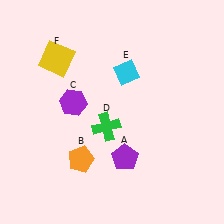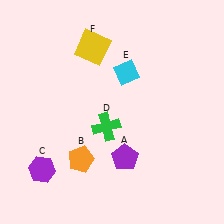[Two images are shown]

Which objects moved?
The objects that moved are: the purple hexagon (C), the yellow square (F).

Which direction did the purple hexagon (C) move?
The purple hexagon (C) moved down.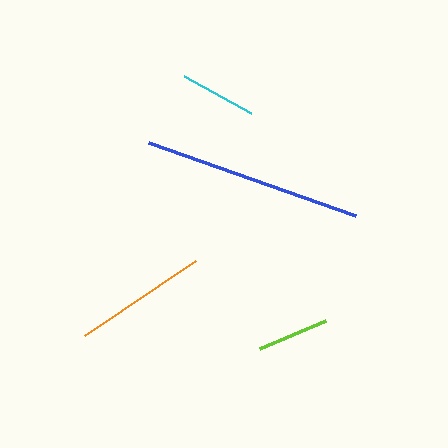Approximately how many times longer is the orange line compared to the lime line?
The orange line is approximately 1.9 times the length of the lime line.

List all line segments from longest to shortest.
From longest to shortest: blue, orange, cyan, lime.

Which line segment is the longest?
The blue line is the longest at approximately 220 pixels.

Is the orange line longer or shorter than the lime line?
The orange line is longer than the lime line.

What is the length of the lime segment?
The lime segment is approximately 72 pixels long.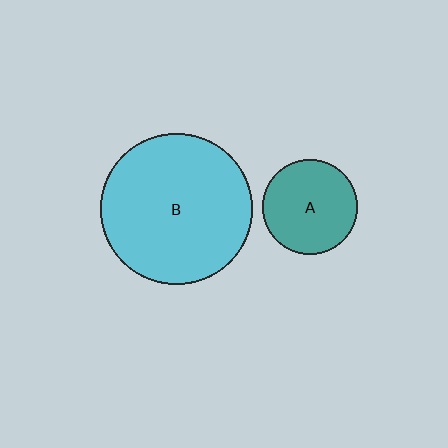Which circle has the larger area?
Circle B (cyan).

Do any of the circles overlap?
No, none of the circles overlap.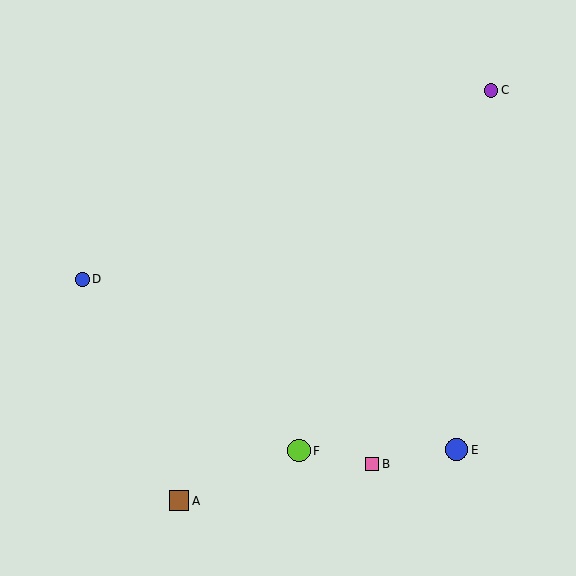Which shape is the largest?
The lime circle (labeled F) is the largest.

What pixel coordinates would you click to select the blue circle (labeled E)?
Click at (457, 450) to select the blue circle E.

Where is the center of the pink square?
The center of the pink square is at (372, 464).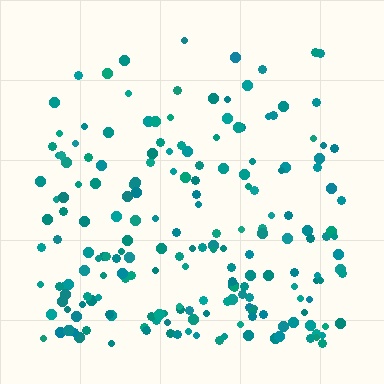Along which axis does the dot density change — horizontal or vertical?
Vertical.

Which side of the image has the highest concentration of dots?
The bottom.